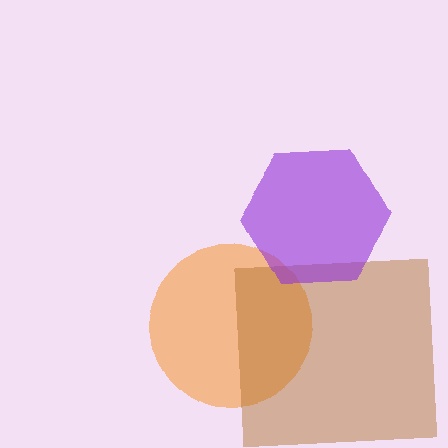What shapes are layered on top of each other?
The layered shapes are: an orange circle, a brown square, a purple hexagon.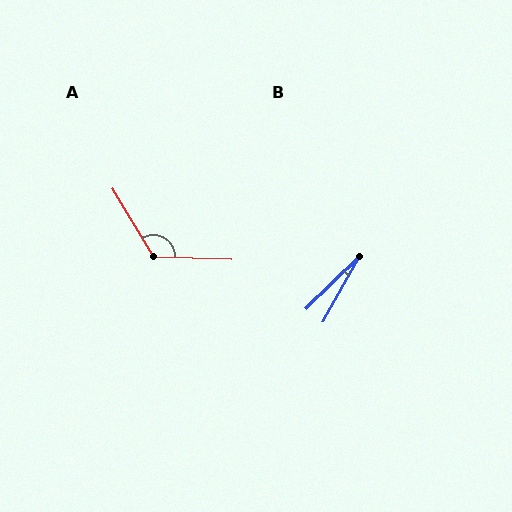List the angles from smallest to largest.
B (16°), A (123°).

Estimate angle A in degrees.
Approximately 123 degrees.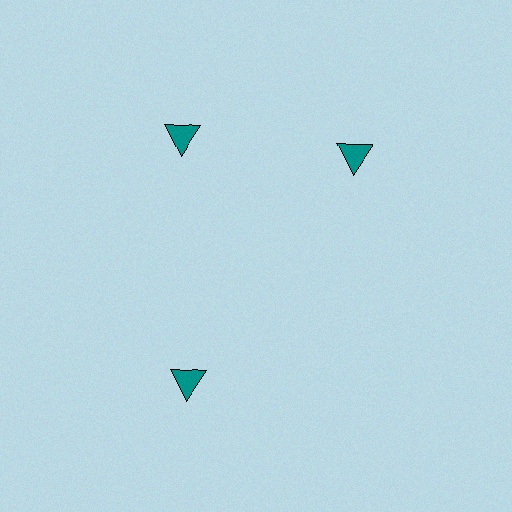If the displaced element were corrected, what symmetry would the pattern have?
It would have 3-fold rotational symmetry — the pattern would map onto itself every 120 degrees.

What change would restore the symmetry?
The symmetry would be restored by rotating it back into even spacing with its neighbors so that all 3 triangles sit at equal angles and equal distance from the center.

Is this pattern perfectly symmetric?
No. The 3 teal triangles are arranged in a ring, but one element near the 3 o'clock position is rotated out of alignment along the ring, breaking the 3-fold rotational symmetry.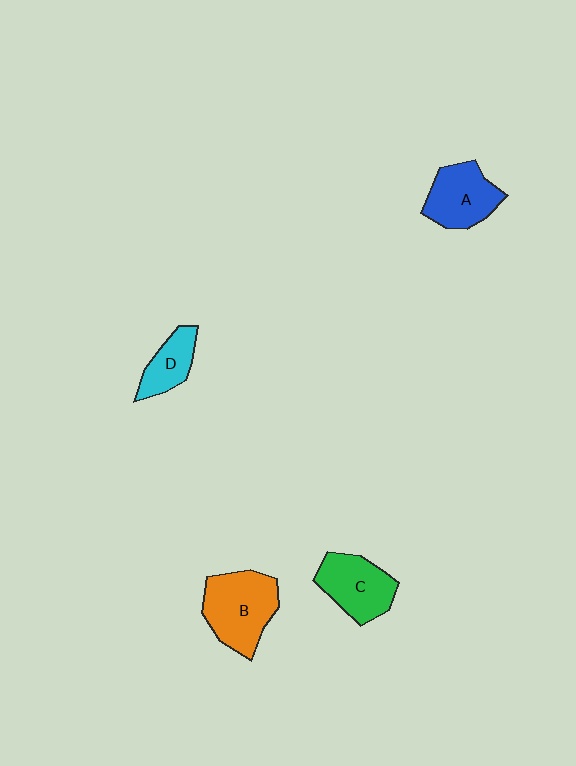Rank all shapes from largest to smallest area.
From largest to smallest: B (orange), C (green), A (blue), D (cyan).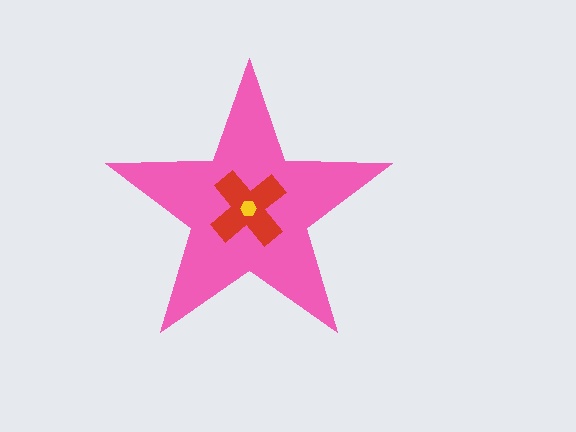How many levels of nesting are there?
3.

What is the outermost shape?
The pink star.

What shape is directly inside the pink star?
The red cross.